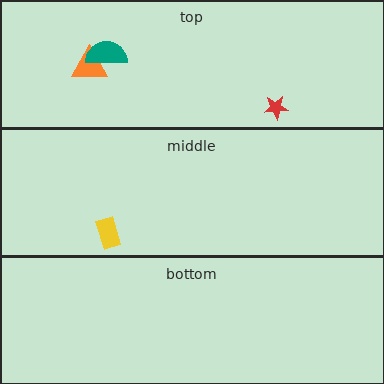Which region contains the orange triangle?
The top region.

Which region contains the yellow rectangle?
The middle region.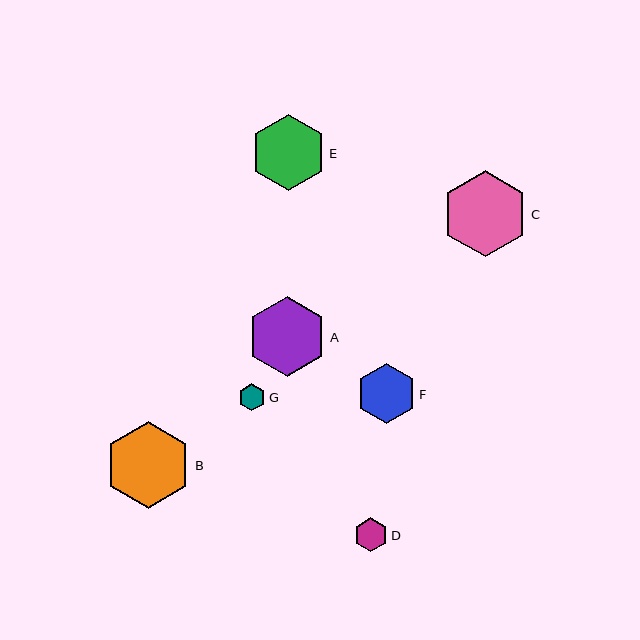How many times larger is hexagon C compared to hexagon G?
Hexagon C is approximately 3.1 times the size of hexagon G.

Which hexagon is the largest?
Hexagon B is the largest with a size of approximately 87 pixels.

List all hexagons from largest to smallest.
From largest to smallest: B, C, A, E, F, D, G.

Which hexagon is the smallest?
Hexagon G is the smallest with a size of approximately 27 pixels.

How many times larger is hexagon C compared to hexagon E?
Hexagon C is approximately 1.1 times the size of hexagon E.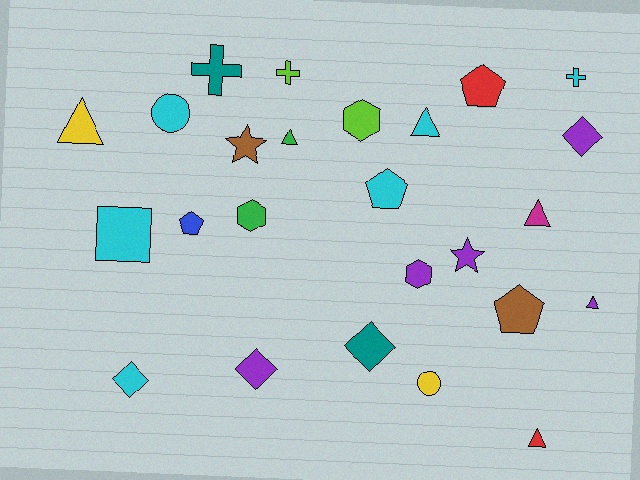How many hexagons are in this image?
There are 3 hexagons.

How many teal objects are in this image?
There are 2 teal objects.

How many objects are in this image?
There are 25 objects.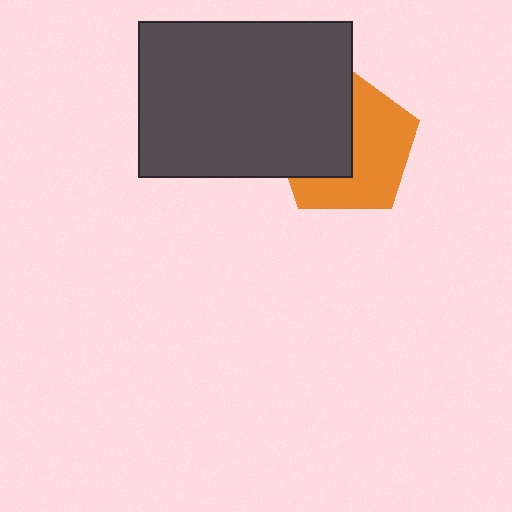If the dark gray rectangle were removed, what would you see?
You would see the complete orange pentagon.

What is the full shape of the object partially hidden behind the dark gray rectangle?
The partially hidden object is an orange pentagon.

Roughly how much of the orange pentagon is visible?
About half of it is visible (roughly 55%).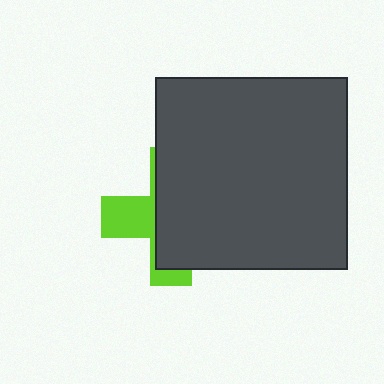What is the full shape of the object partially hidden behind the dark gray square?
The partially hidden object is a lime cross.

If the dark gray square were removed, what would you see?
You would see the complete lime cross.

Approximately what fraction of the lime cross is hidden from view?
Roughly 65% of the lime cross is hidden behind the dark gray square.